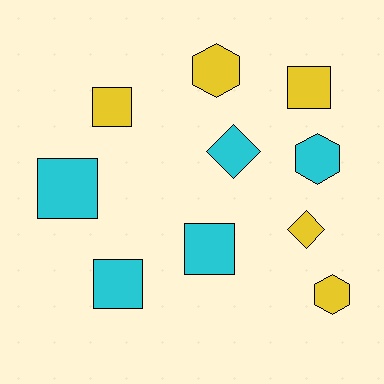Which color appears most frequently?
Cyan, with 5 objects.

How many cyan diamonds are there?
There is 1 cyan diamond.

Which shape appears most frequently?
Square, with 5 objects.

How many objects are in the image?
There are 10 objects.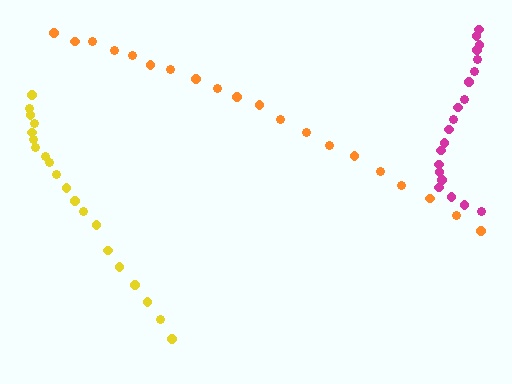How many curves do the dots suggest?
There are 3 distinct paths.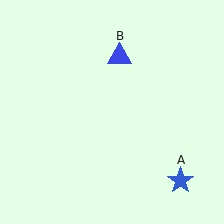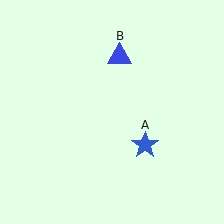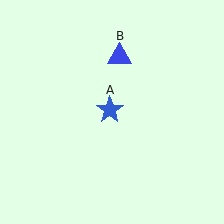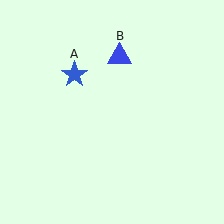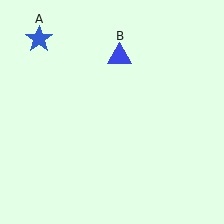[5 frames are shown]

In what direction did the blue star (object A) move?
The blue star (object A) moved up and to the left.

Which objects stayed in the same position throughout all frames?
Blue triangle (object B) remained stationary.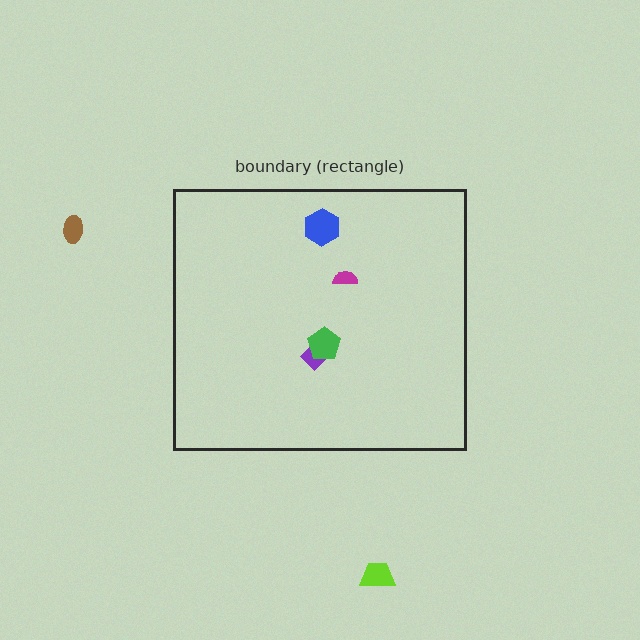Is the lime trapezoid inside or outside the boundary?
Outside.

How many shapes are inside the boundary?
4 inside, 2 outside.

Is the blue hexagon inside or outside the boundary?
Inside.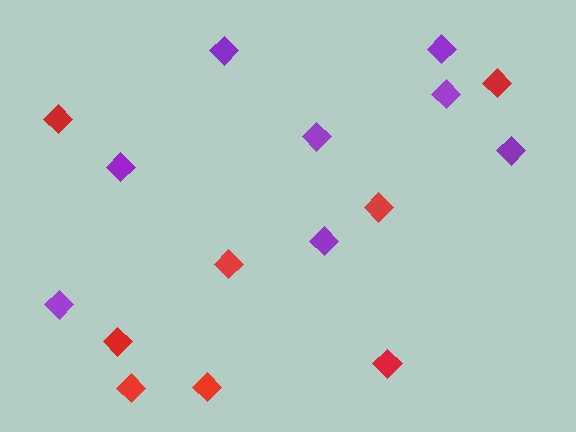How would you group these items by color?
There are 2 groups: one group of red diamonds (8) and one group of purple diamonds (8).